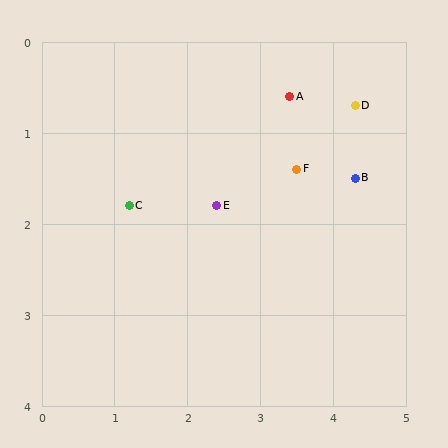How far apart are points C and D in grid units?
Points C and D are about 3.3 grid units apart.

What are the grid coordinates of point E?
Point E is at approximately (2.4, 1.8).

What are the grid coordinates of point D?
Point D is at approximately (4.3, 0.7).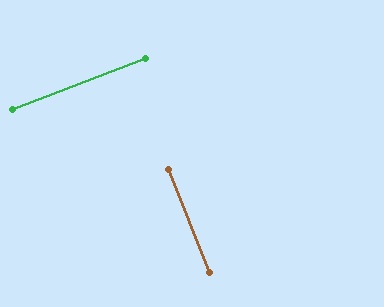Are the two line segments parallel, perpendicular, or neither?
Perpendicular — they meet at approximately 89°.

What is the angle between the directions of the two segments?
Approximately 89 degrees.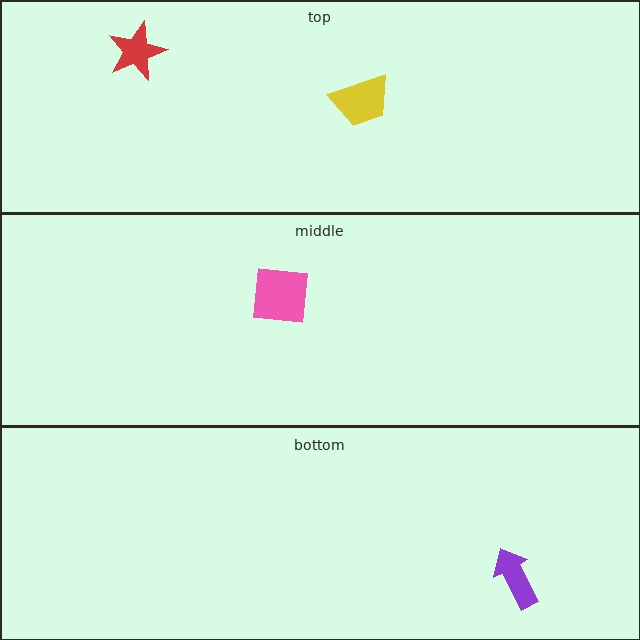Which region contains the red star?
The top region.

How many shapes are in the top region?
2.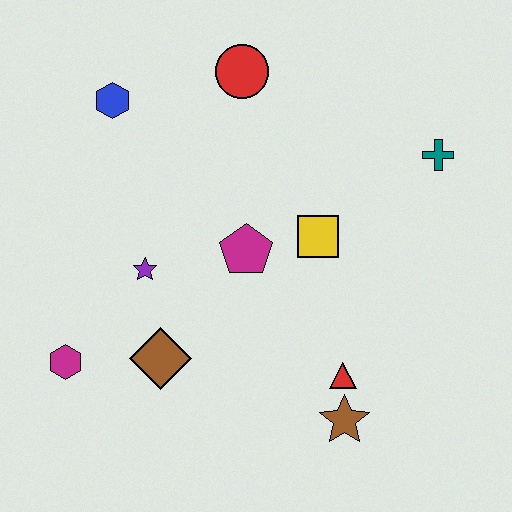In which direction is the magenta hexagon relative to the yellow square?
The magenta hexagon is to the left of the yellow square.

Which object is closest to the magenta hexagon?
The brown diamond is closest to the magenta hexagon.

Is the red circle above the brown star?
Yes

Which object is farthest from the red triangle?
The blue hexagon is farthest from the red triangle.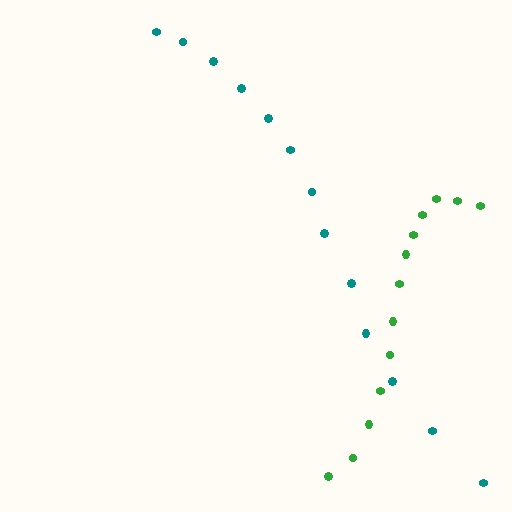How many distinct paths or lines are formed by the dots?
There are 2 distinct paths.